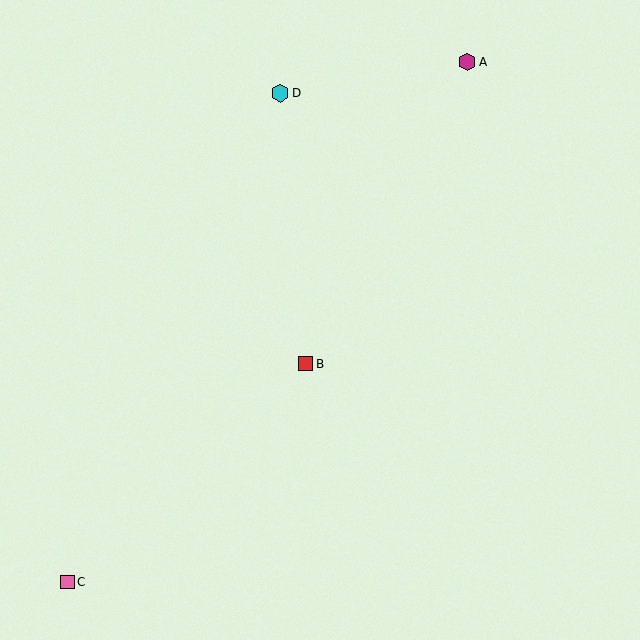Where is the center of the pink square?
The center of the pink square is at (67, 582).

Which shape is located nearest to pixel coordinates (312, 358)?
The red square (labeled B) at (306, 364) is nearest to that location.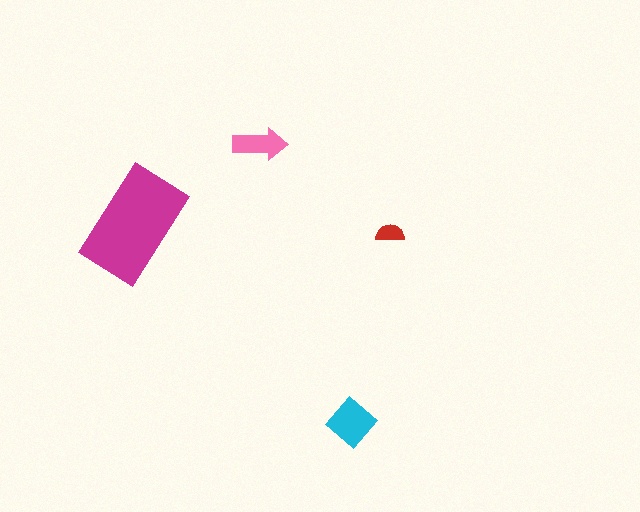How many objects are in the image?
There are 4 objects in the image.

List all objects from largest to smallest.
The magenta rectangle, the cyan diamond, the pink arrow, the red semicircle.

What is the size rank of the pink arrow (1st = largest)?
3rd.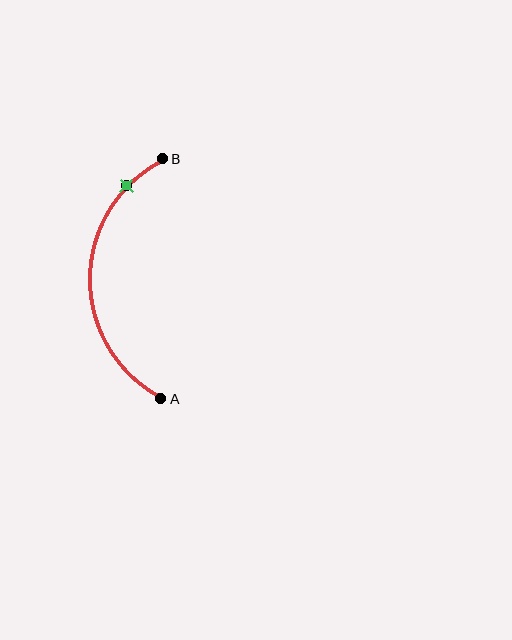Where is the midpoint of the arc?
The arc midpoint is the point on the curve farthest from the straight line joining A and B. It sits to the left of that line.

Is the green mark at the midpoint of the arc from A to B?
No. The green mark lies on the arc but is closer to endpoint B. The arc midpoint would be at the point on the curve equidistant along the arc from both A and B.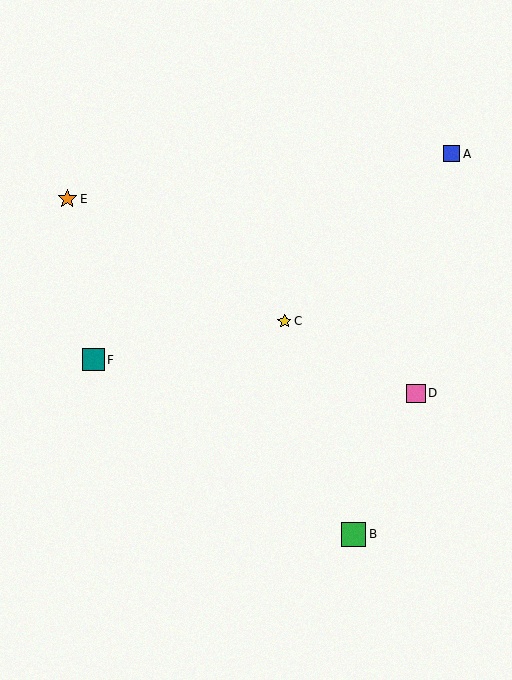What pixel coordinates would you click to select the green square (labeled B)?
Click at (354, 534) to select the green square B.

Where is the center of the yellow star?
The center of the yellow star is at (284, 321).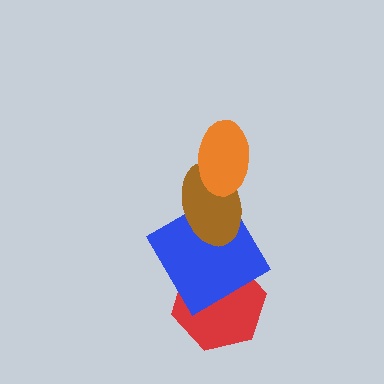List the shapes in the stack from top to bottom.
From top to bottom: the orange ellipse, the brown ellipse, the blue diamond, the red hexagon.